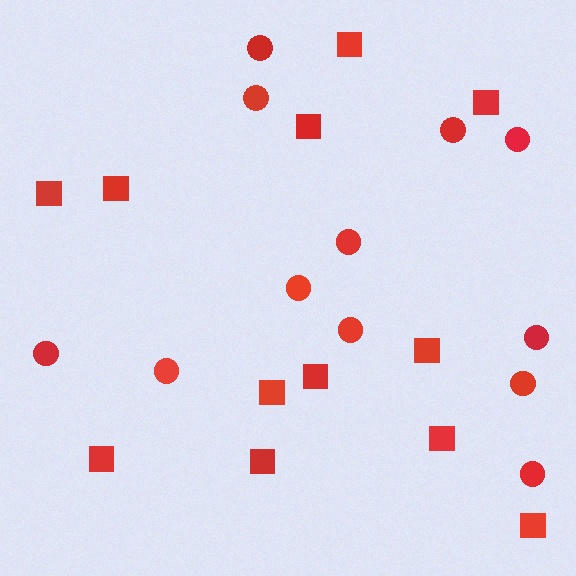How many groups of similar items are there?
There are 2 groups: one group of squares (12) and one group of circles (12).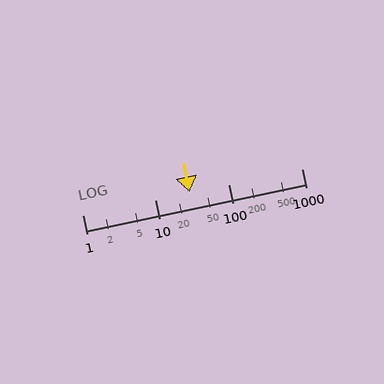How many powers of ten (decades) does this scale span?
The scale spans 3 decades, from 1 to 1000.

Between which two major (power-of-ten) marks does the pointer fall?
The pointer is between 10 and 100.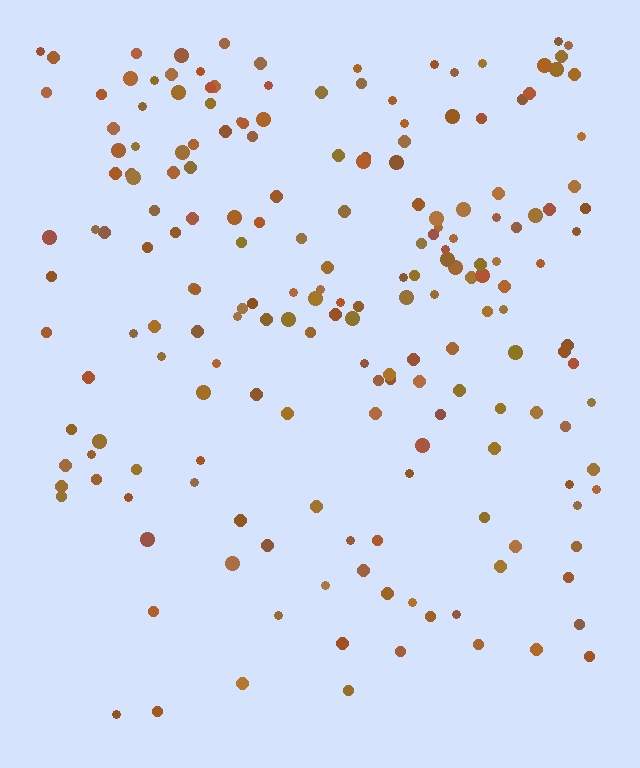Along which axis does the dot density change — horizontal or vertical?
Vertical.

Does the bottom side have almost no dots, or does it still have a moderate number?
Still a moderate number, just noticeably fewer than the top.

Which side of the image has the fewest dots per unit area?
The bottom.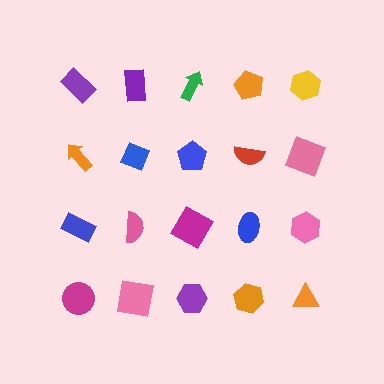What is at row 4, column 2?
A pink square.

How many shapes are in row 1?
5 shapes.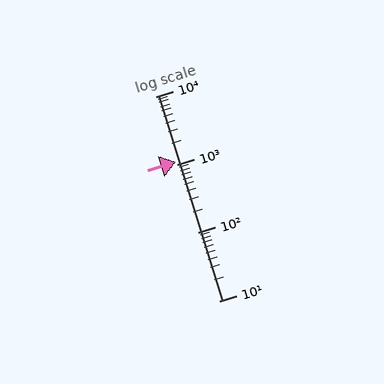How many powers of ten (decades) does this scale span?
The scale spans 3 decades, from 10 to 10000.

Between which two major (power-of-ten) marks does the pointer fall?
The pointer is between 1000 and 10000.